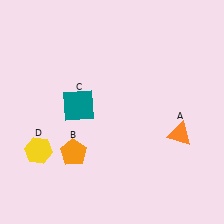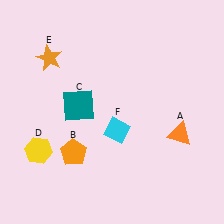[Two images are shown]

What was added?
An orange star (E), a cyan diamond (F) were added in Image 2.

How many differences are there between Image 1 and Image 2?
There are 2 differences between the two images.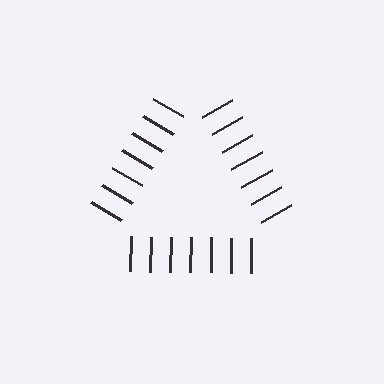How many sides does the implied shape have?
3 sides — the line-ends trace a triangle.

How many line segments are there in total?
21 — 7 along each of the 3 edges.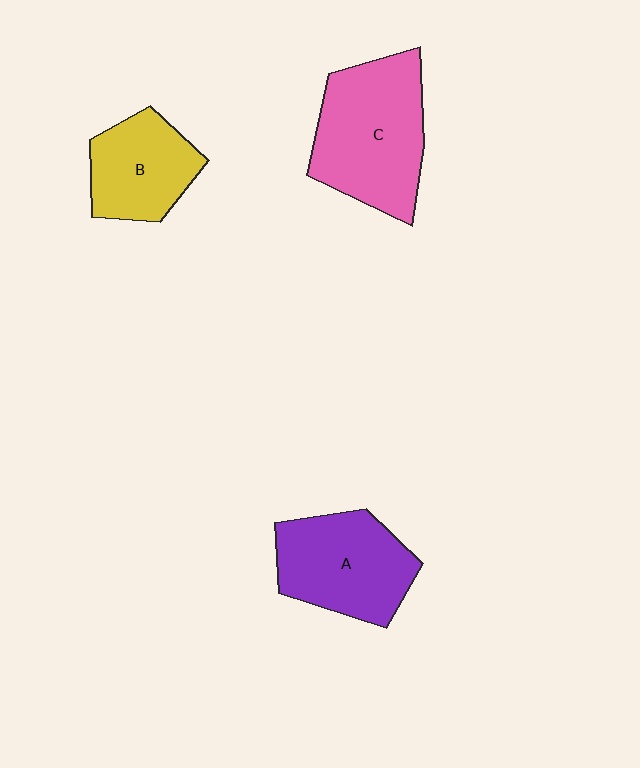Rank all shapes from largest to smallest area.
From largest to smallest: C (pink), A (purple), B (yellow).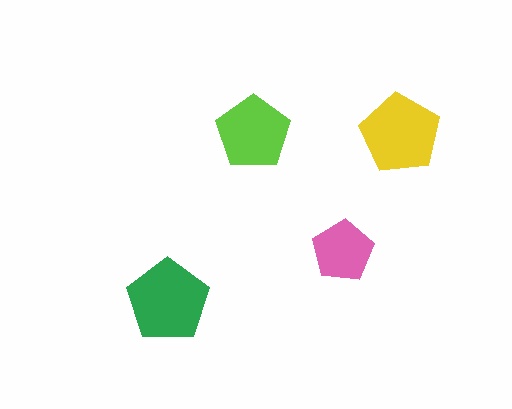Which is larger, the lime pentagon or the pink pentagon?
The lime one.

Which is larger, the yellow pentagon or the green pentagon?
The green one.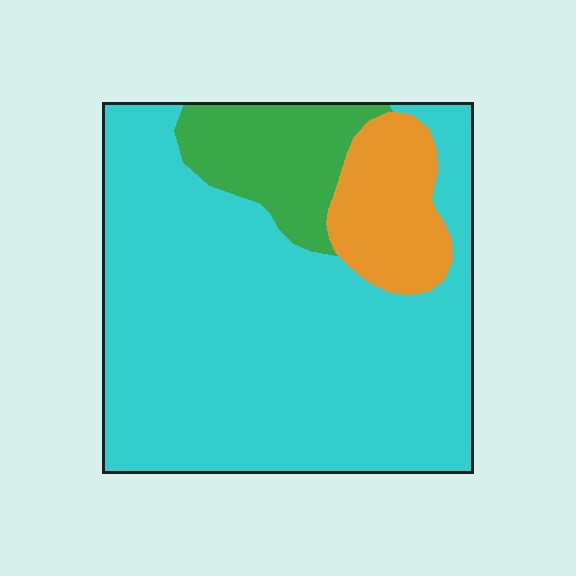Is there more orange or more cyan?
Cyan.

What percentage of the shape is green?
Green covers about 15% of the shape.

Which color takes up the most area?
Cyan, at roughly 75%.